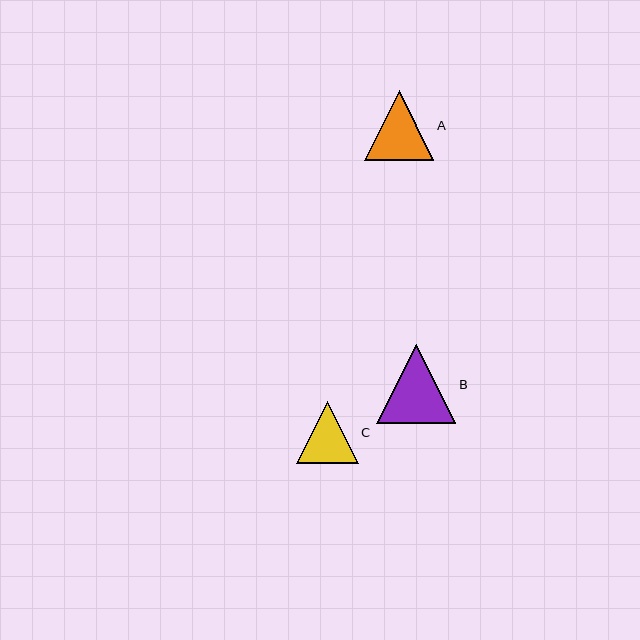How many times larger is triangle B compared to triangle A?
Triangle B is approximately 1.1 times the size of triangle A.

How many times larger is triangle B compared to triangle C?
Triangle B is approximately 1.3 times the size of triangle C.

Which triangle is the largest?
Triangle B is the largest with a size of approximately 79 pixels.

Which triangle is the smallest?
Triangle C is the smallest with a size of approximately 62 pixels.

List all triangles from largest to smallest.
From largest to smallest: B, A, C.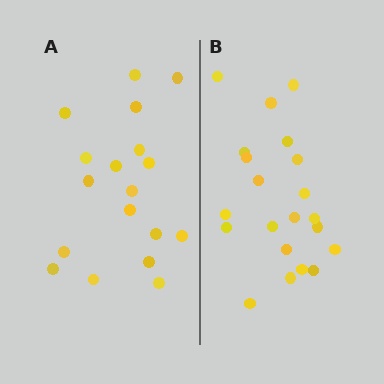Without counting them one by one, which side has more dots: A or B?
Region B (the right region) has more dots.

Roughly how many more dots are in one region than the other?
Region B has just a few more — roughly 2 or 3 more dots than region A.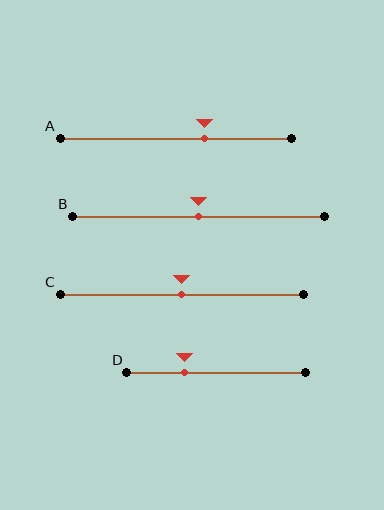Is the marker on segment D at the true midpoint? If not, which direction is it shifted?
No, the marker on segment D is shifted to the left by about 18% of the segment length.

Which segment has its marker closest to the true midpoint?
Segment B has its marker closest to the true midpoint.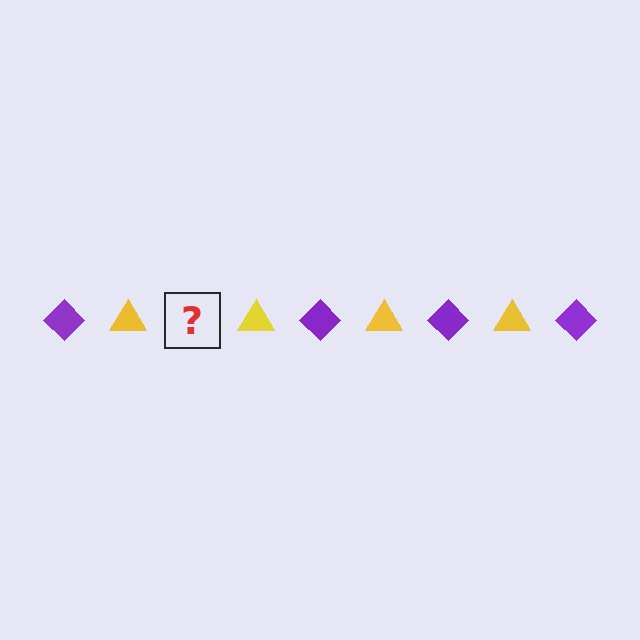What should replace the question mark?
The question mark should be replaced with a purple diamond.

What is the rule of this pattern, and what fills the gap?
The rule is that the pattern alternates between purple diamond and yellow triangle. The gap should be filled with a purple diamond.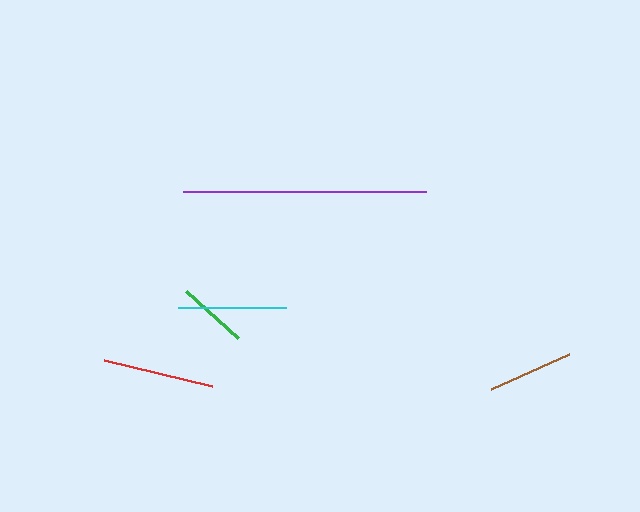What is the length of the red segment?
The red segment is approximately 111 pixels long.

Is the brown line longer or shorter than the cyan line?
The cyan line is longer than the brown line.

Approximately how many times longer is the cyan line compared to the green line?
The cyan line is approximately 1.5 times the length of the green line.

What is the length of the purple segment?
The purple segment is approximately 243 pixels long.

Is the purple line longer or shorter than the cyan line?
The purple line is longer than the cyan line.